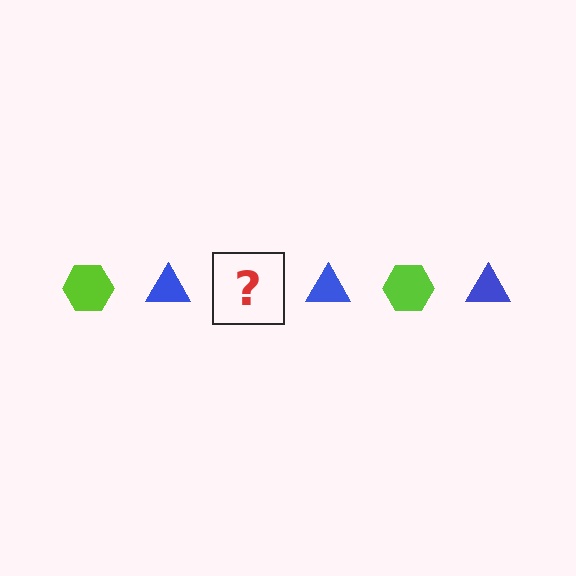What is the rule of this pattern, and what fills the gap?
The rule is that the pattern alternates between lime hexagon and blue triangle. The gap should be filled with a lime hexagon.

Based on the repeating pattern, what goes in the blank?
The blank should be a lime hexagon.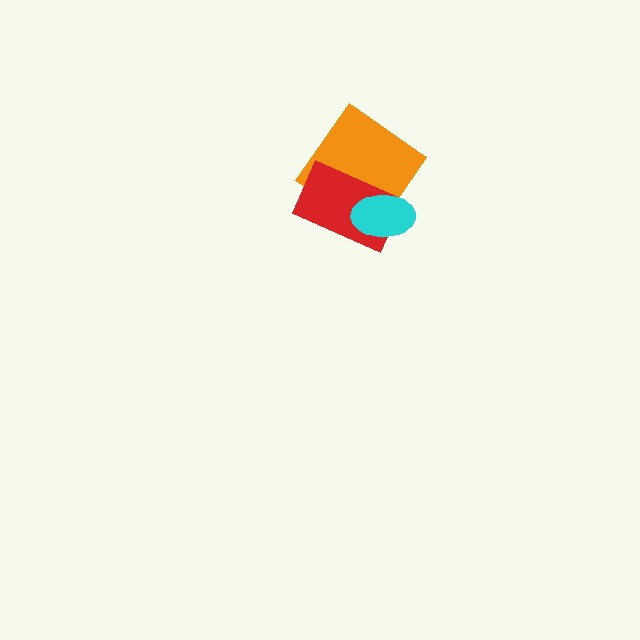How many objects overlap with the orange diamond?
2 objects overlap with the orange diamond.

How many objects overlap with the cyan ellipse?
2 objects overlap with the cyan ellipse.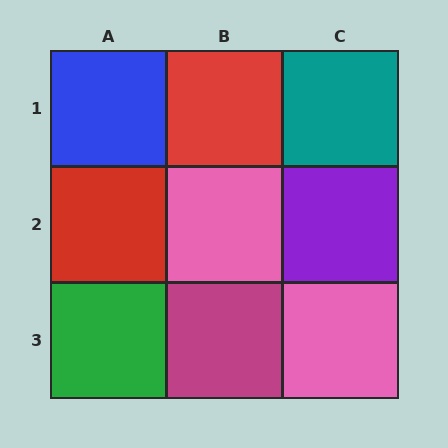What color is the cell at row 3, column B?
Magenta.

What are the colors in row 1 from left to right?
Blue, red, teal.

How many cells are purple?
1 cell is purple.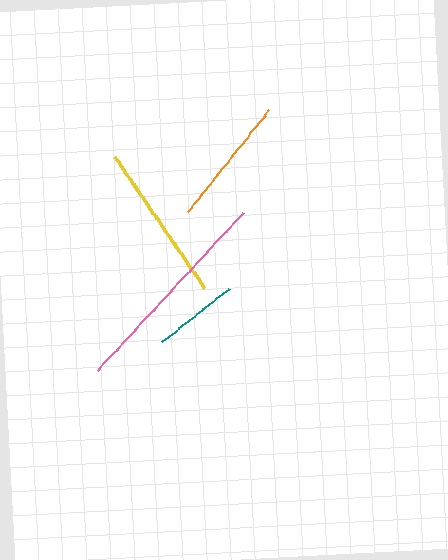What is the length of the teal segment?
The teal segment is approximately 85 pixels long.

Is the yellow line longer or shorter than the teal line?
The yellow line is longer than the teal line.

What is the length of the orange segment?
The orange segment is approximately 130 pixels long.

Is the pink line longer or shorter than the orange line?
The pink line is longer than the orange line.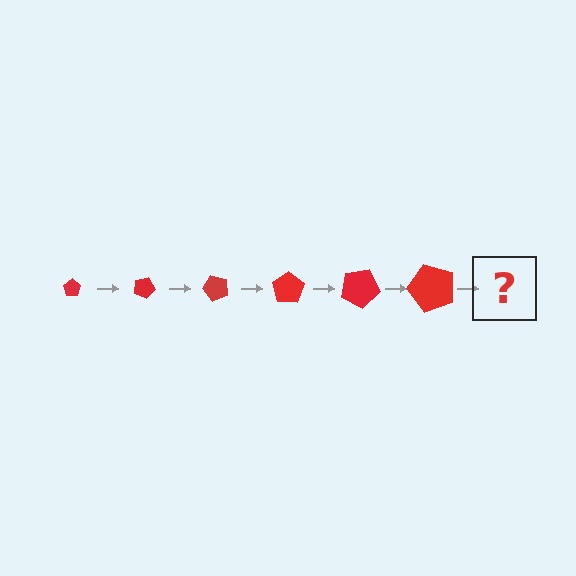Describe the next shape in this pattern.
It should be a pentagon, larger than the previous one and rotated 150 degrees from the start.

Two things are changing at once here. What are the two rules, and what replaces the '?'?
The two rules are that the pentagon grows larger each step and it rotates 25 degrees each step. The '?' should be a pentagon, larger than the previous one and rotated 150 degrees from the start.